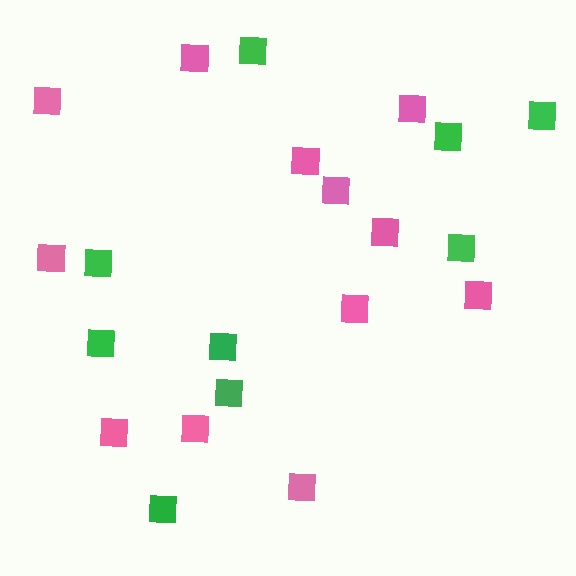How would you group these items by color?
There are 2 groups: one group of pink squares (12) and one group of green squares (9).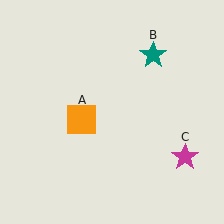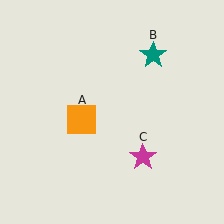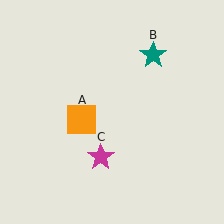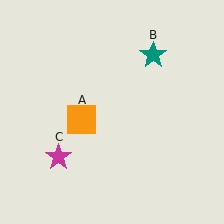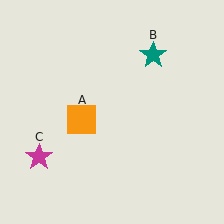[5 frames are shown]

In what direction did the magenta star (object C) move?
The magenta star (object C) moved left.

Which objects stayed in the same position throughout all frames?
Orange square (object A) and teal star (object B) remained stationary.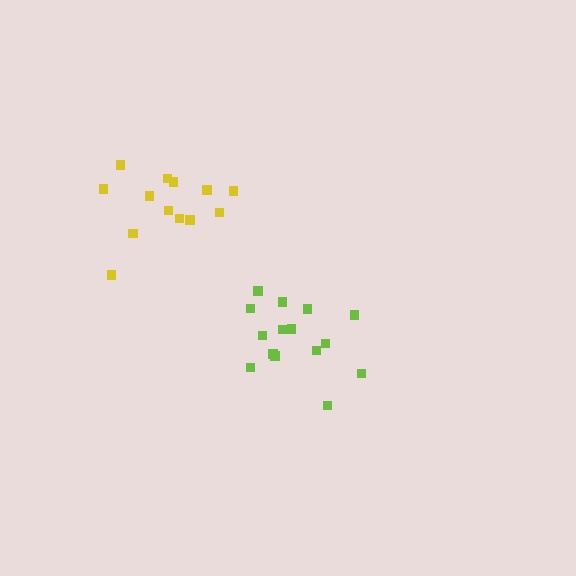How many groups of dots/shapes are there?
There are 2 groups.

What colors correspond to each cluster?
The clusters are colored: lime, yellow.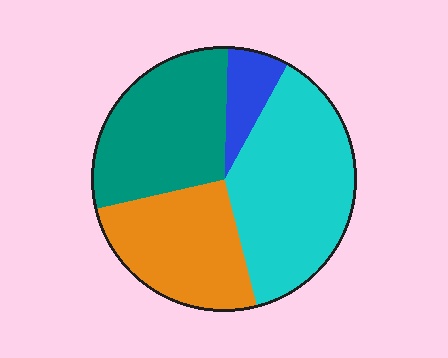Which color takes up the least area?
Blue, at roughly 10%.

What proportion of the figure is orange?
Orange covers 25% of the figure.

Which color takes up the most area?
Cyan, at roughly 40%.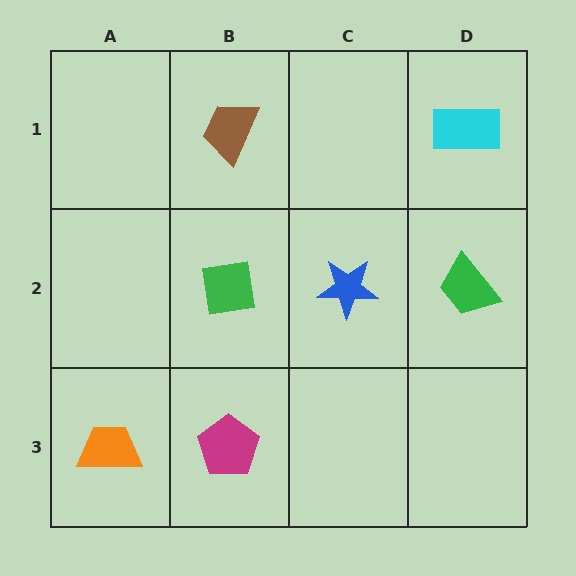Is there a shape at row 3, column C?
No, that cell is empty.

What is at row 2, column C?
A blue star.